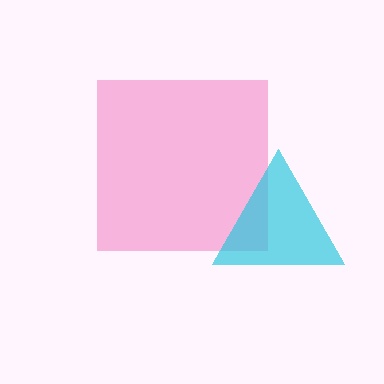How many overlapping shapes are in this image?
There are 2 overlapping shapes in the image.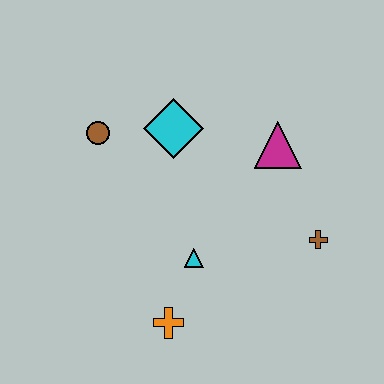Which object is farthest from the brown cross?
The brown circle is farthest from the brown cross.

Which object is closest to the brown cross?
The magenta triangle is closest to the brown cross.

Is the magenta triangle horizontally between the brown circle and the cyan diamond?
No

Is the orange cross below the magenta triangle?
Yes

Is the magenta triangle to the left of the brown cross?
Yes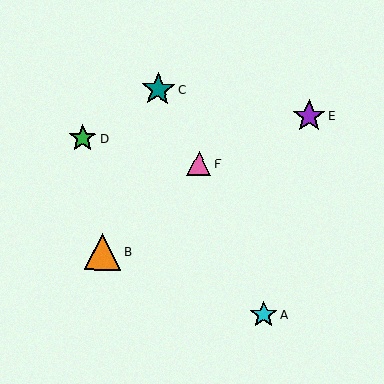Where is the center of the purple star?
The center of the purple star is at (309, 116).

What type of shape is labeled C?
Shape C is a teal star.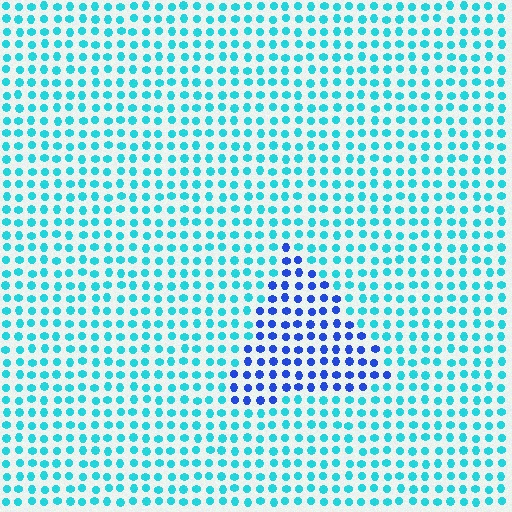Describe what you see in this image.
The image is filled with small cyan elements in a uniform arrangement. A triangle-shaped region is visible where the elements are tinted to a slightly different hue, forming a subtle color boundary.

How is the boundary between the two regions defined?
The boundary is defined purely by a slight shift in hue (about 46 degrees). Spacing, size, and orientation are identical on both sides.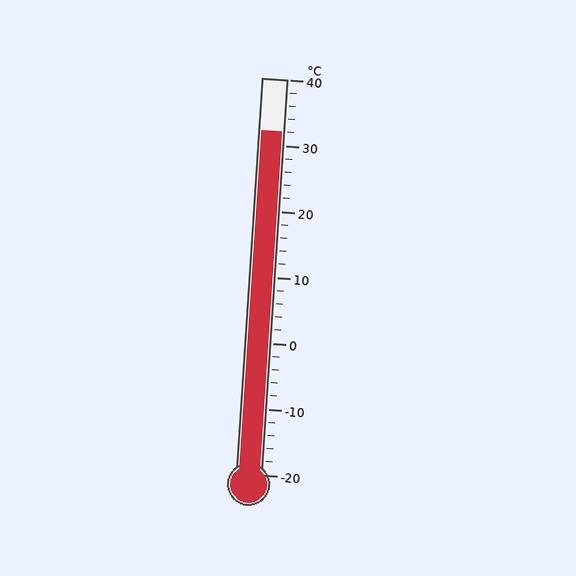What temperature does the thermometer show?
The thermometer shows approximately 32°C.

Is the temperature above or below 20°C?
The temperature is above 20°C.